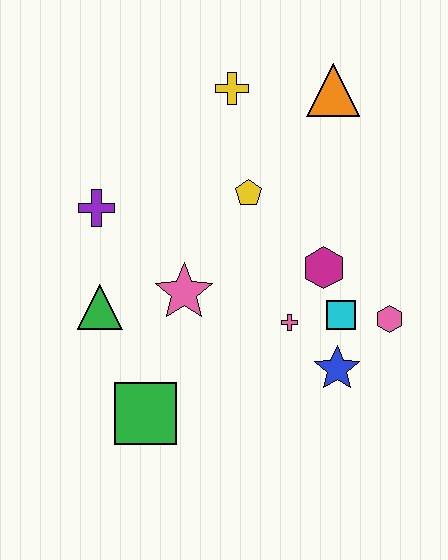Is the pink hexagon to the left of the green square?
No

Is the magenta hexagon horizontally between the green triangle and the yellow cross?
No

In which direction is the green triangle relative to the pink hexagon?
The green triangle is to the left of the pink hexagon.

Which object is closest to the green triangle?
The pink star is closest to the green triangle.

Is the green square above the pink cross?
No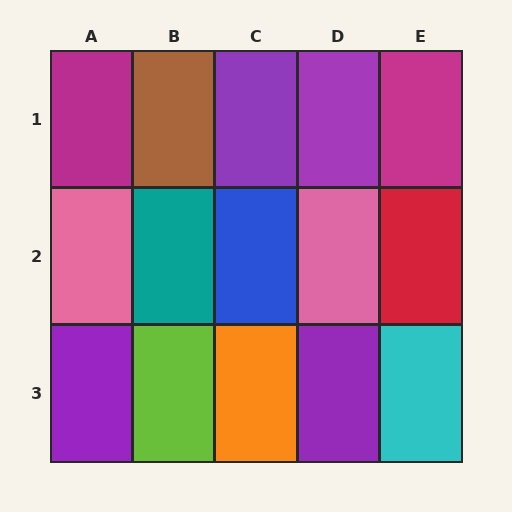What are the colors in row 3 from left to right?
Purple, lime, orange, purple, cyan.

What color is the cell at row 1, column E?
Magenta.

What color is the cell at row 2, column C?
Blue.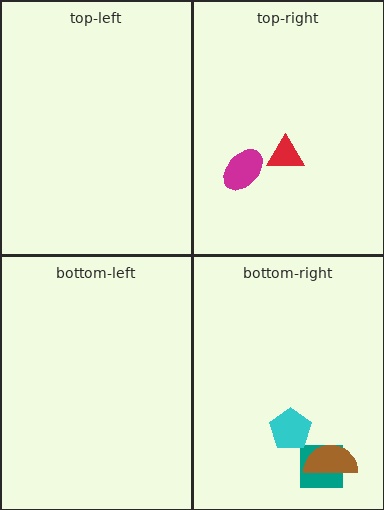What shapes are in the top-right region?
The red triangle, the magenta ellipse.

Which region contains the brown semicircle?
The bottom-right region.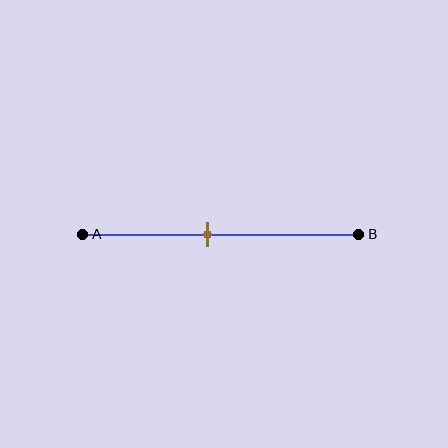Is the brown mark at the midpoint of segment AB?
No, the mark is at about 45% from A, not at the 50% midpoint.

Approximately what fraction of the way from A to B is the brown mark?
The brown mark is approximately 45% of the way from A to B.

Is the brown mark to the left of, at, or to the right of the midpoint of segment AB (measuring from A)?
The brown mark is to the left of the midpoint of segment AB.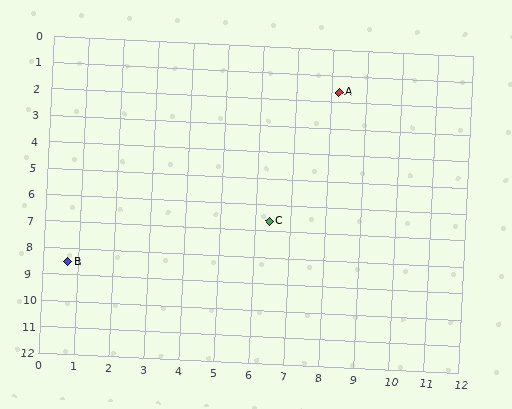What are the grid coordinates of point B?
Point B is at approximately (0.7, 8.5).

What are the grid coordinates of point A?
Point A is at approximately (8.2, 1.6).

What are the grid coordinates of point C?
Point C is at approximately (6.4, 6.6).